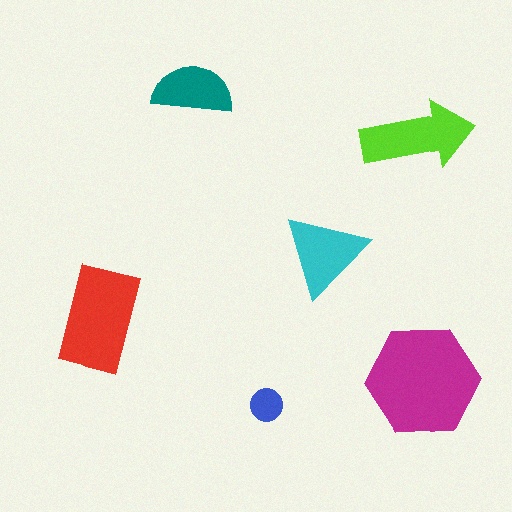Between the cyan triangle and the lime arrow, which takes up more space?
The lime arrow.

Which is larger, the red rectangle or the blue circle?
The red rectangle.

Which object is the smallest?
The blue circle.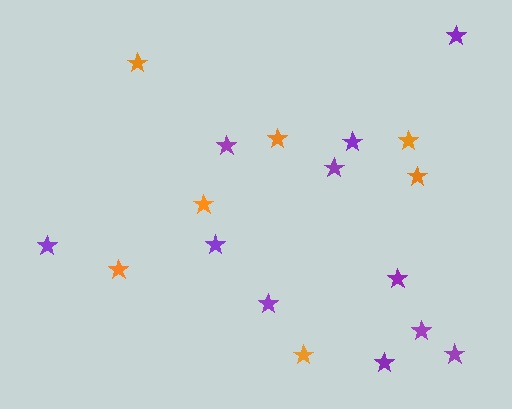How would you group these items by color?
There are 2 groups: one group of purple stars (11) and one group of orange stars (7).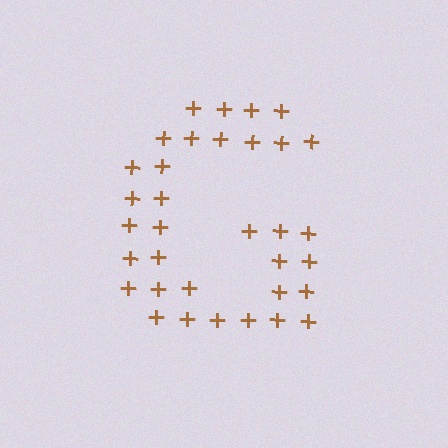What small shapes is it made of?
It is made of small plus signs.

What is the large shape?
The large shape is the letter G.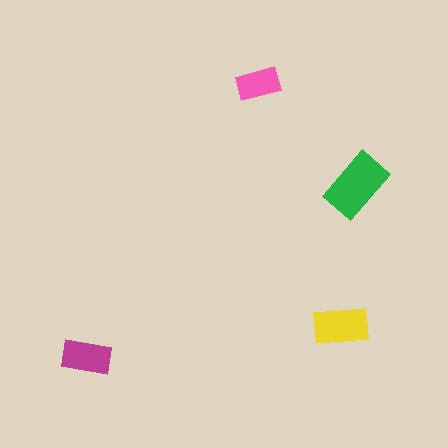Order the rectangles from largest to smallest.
the green one, the yellow one, the magenta one, the pink one.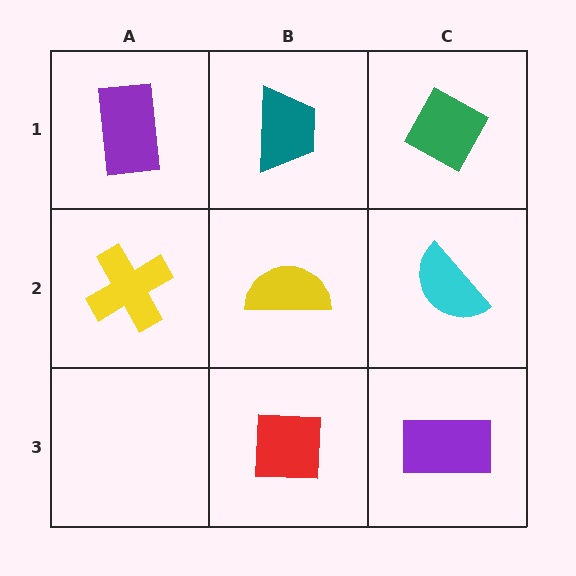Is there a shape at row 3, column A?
No, that cell is empty.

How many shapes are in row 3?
2 shapes.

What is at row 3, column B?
A red square.